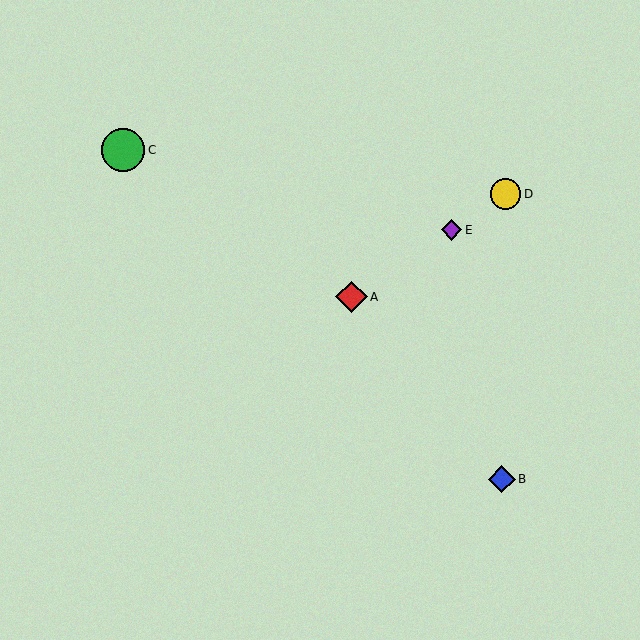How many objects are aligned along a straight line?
3 objects (A, D, E) are aligned along a straight line.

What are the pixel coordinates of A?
Object A is at (351, 297).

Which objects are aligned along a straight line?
Objects A, D, E are aligned along a straight line.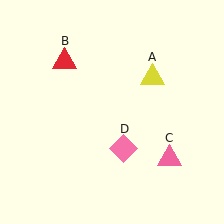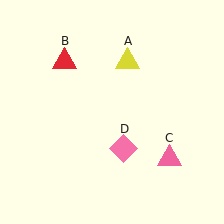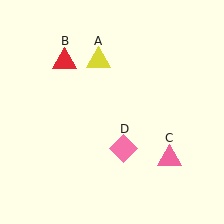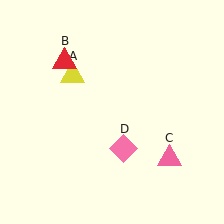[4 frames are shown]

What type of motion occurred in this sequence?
The yellow triangle (object A) rotated counterclockwise around the center of the scene.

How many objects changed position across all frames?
1 object changed position: yellow triangle (object A).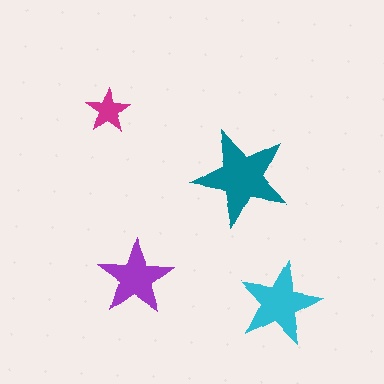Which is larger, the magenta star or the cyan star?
The cyan one.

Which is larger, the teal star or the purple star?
The teal one.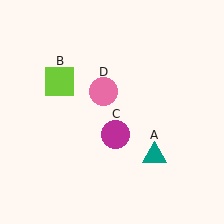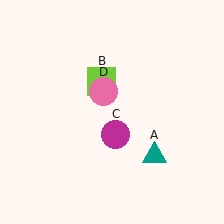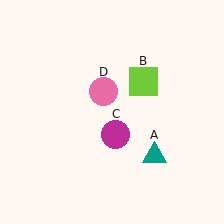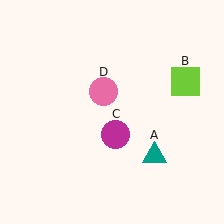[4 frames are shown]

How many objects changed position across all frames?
1 object changed position: lime square (object B).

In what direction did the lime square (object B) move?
The lime square (object B) moved right.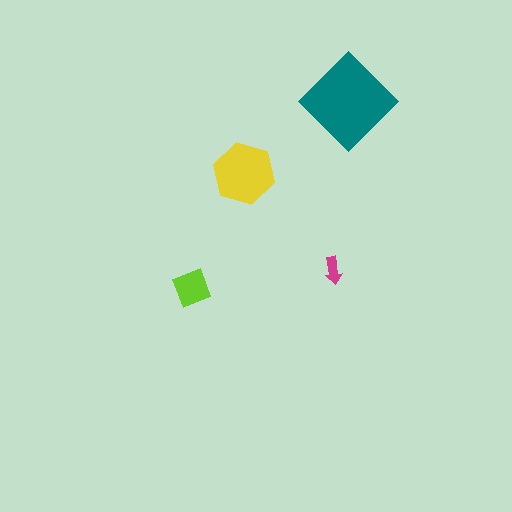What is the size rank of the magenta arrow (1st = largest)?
4th.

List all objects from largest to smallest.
The teal diamond, the yellow hexagon, the lime square, the magenta arrow.